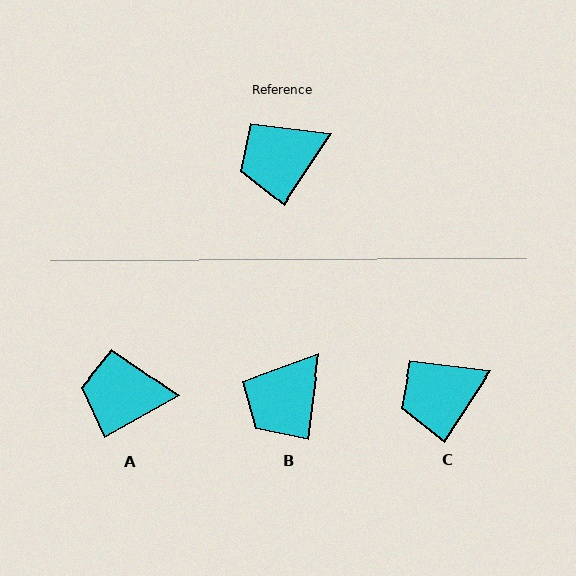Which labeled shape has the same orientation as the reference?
C.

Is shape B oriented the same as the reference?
No, it is off by about 27 degrees.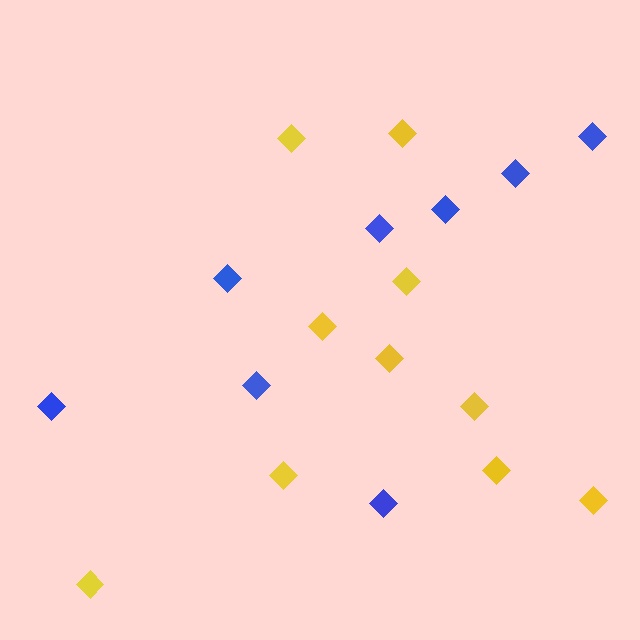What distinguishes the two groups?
There are 2 groups: one group of yellow diamonds (10) and one group of blue diamonds (8).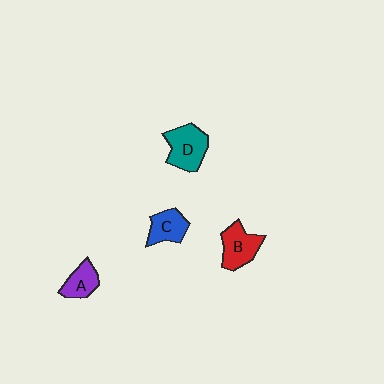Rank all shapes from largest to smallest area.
From largest to smallest: D (teal), B (red), C (blue), A (purple).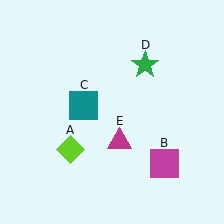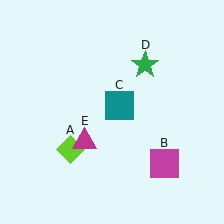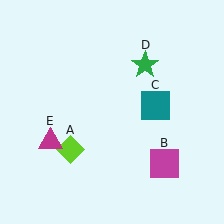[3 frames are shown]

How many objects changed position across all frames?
2 objects changed position: teal square (object C), magenta triangle (object E).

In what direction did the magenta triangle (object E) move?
The magenta triangle (object E) moved left.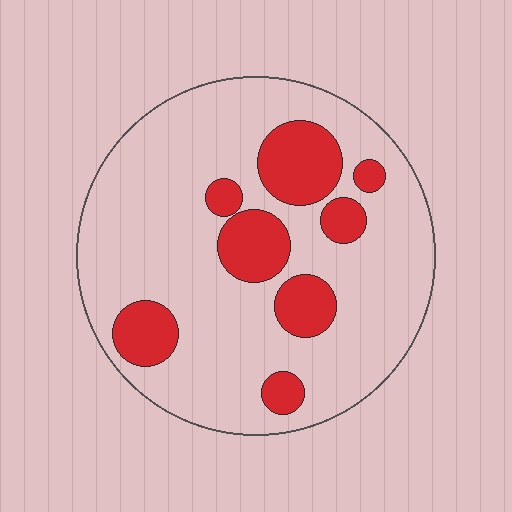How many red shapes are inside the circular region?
8.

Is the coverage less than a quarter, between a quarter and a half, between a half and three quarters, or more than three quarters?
Less than a quarter.